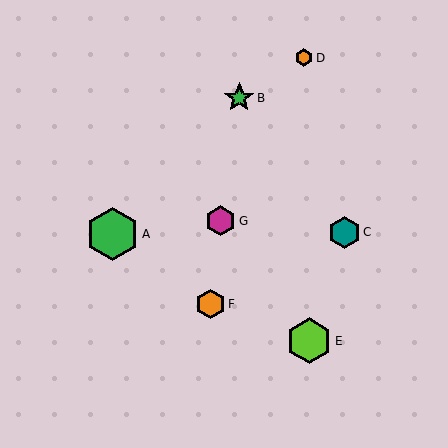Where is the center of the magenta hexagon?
The center of the magenta hexagon is at (220, 221).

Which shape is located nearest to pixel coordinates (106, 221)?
The green hexagon (labeled A) at (113, 234) is nearest to that location.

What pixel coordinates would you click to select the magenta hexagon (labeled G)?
Click at (220, 221) to select the magenta hexagon G.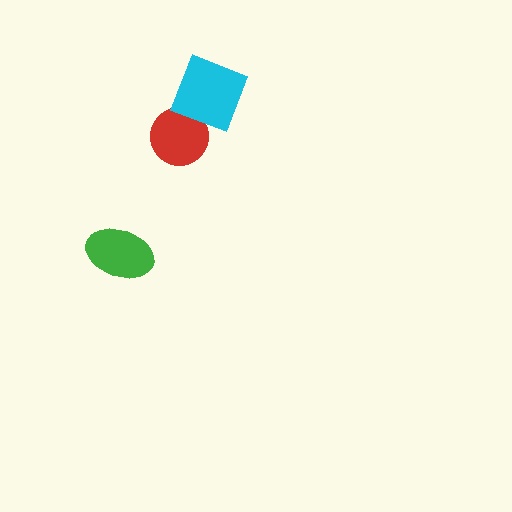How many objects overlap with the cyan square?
1 object overlaps with the cyan square.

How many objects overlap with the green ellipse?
0 objects overlap with the green ellipse.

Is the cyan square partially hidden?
No, no other shape covers it.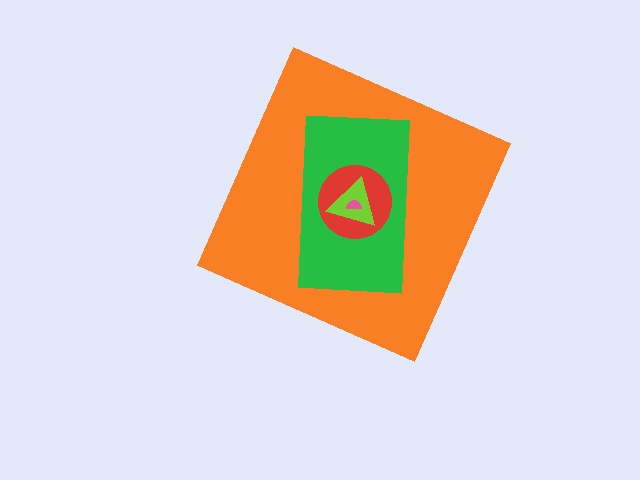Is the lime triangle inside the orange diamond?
Yes.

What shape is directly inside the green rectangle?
The red circle.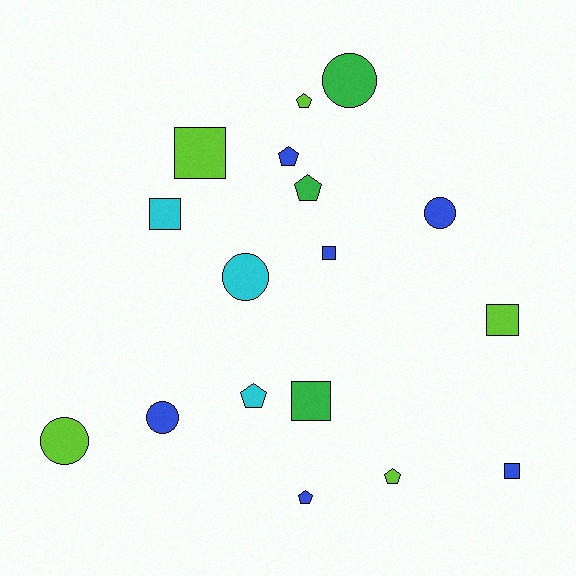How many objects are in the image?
There are 17 objects.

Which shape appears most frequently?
Square, with 6 objects.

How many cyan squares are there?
There is 1 cyan square.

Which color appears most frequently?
Blue, with 6 objects.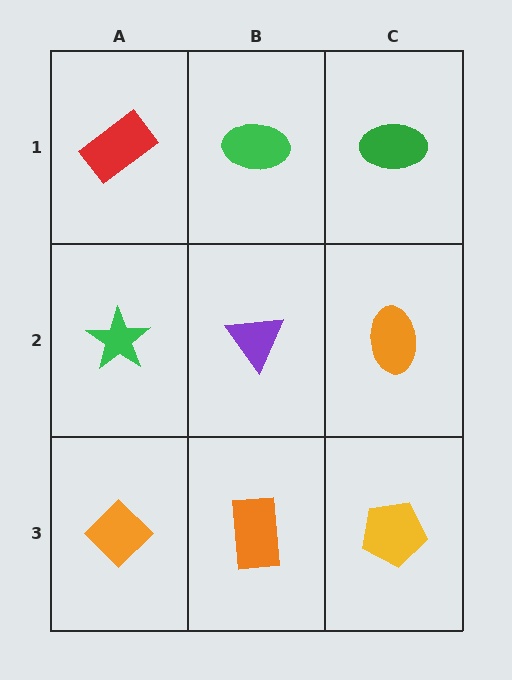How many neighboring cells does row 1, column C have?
2.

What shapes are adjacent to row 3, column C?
An orange ellipse (row 2, column C), an orange rectangle (row 3, column B).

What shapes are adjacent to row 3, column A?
A green star (row 2, column A), an orange rectangle (row 3, column B).